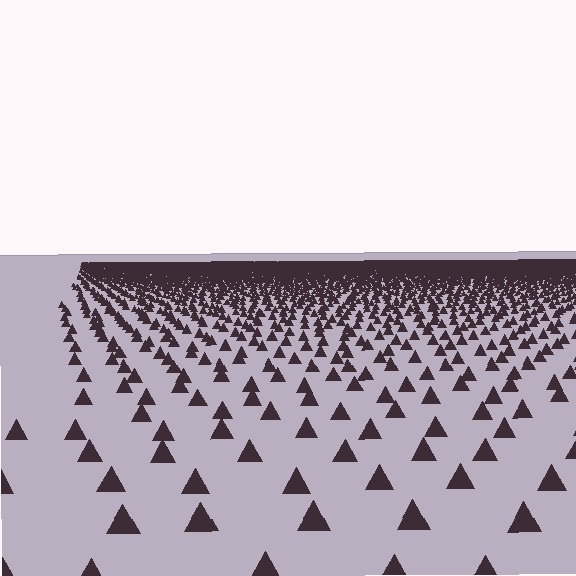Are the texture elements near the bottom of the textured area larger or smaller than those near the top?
Larger. Near the bottom, elements are closer to the viewer and appear at a bigger on-screen size.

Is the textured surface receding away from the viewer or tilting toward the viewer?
The surface is receding away from the viewer. Texture elements get smaller and denser toward the top.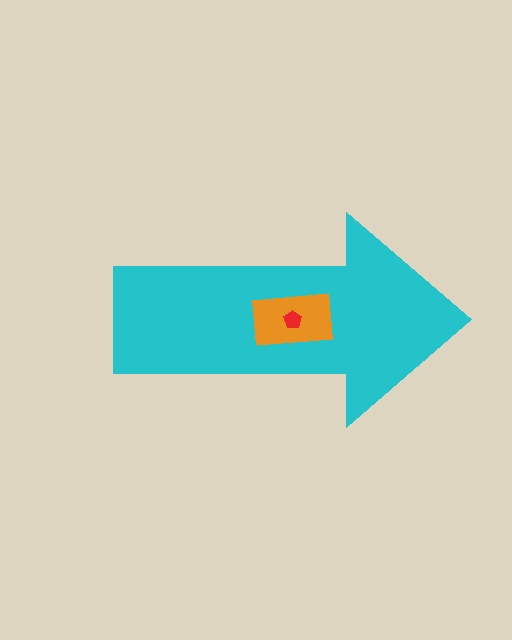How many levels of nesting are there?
3.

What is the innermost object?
The red pentagon.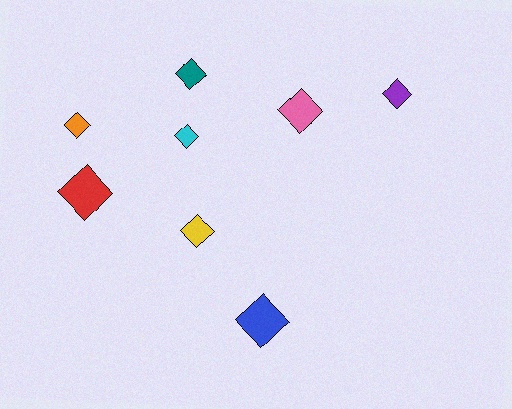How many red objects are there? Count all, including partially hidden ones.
There is 1 red object.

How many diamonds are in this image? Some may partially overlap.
There are 8 diamonds.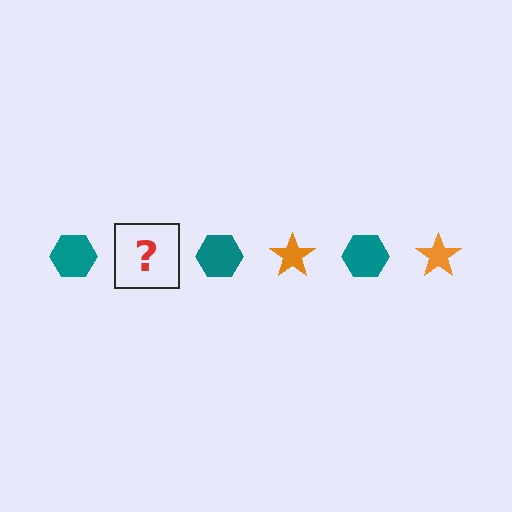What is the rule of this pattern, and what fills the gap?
The rule is that the pattern alternates between teal hexagon and orange star. The gap should be filled with an orange star.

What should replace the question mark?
The question mark should be replaced with an orange star.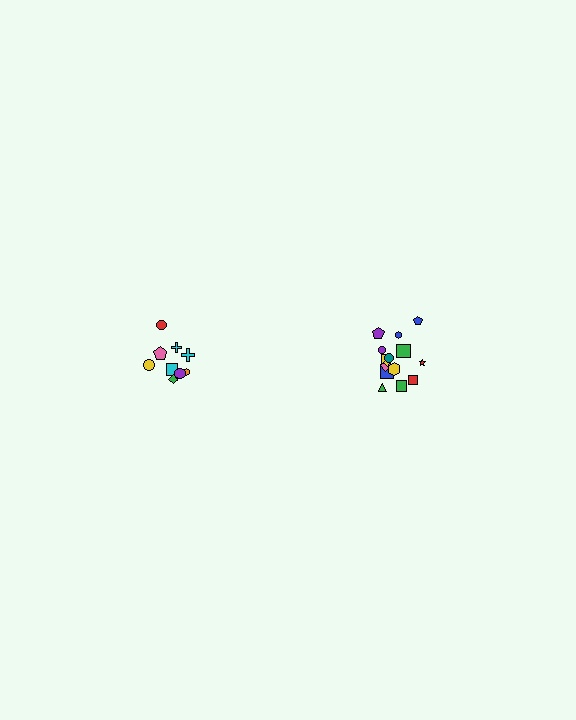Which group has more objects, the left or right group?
The right group.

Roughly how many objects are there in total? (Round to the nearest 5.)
Roughly 25 objects in total.